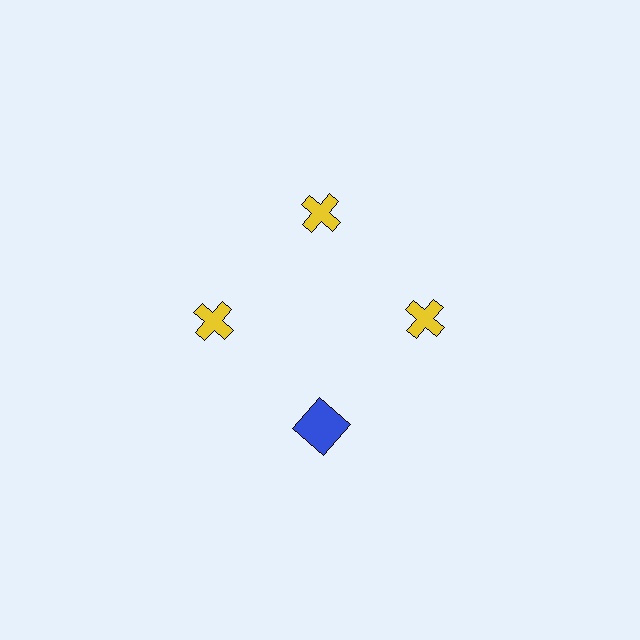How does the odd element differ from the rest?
It differs in both color (blue instead of yellow) and shape (square instead of cross).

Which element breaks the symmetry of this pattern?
The blue square at roughly the 6 o'clock position breaks the symmetry. All other shapes are yellow crosses.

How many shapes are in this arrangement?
There are 4 shapes arranged in a ring pattern.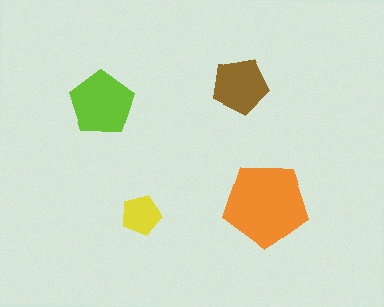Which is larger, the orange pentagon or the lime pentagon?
The orange one.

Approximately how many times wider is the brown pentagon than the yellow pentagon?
About 1.5 times wider.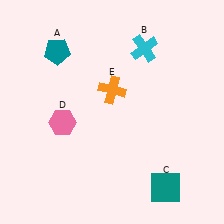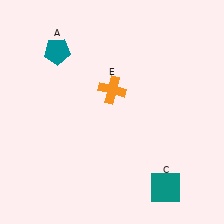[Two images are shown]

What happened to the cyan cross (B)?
The cyan cross (B) was removed in Image 2. It was in the top-right area of Image 1.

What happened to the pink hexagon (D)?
The pink hexagon (D) was removed in Image 2. It was in the bottom-left area of Image 1.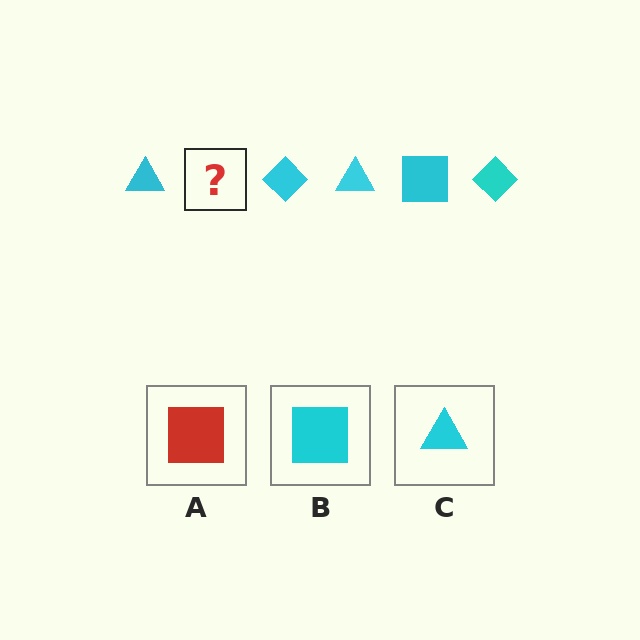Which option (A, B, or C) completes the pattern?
B.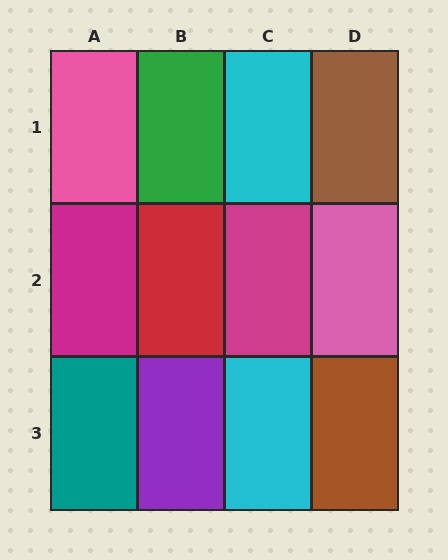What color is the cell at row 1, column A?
Pink.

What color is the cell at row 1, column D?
Brown.